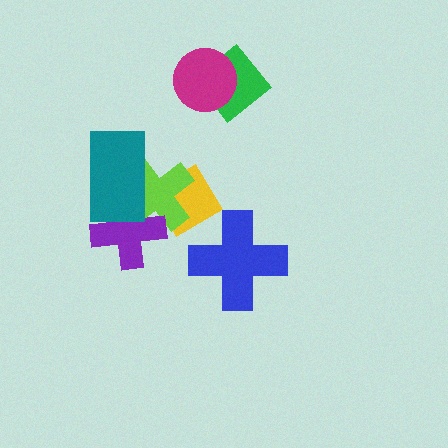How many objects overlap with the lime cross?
3 objects overlap with the lime cross.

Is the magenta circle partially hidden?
No, no other shape covers it.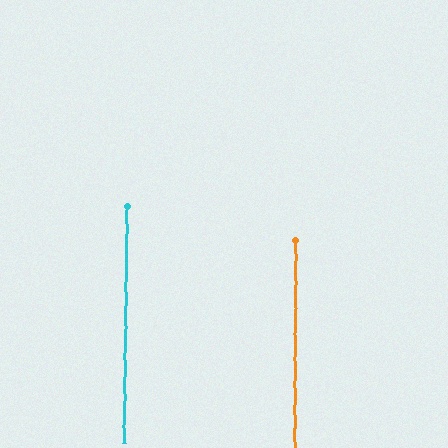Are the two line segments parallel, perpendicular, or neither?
Parallel — their directions differ by only 0.2°.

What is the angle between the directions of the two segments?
Approximately 0 degrees.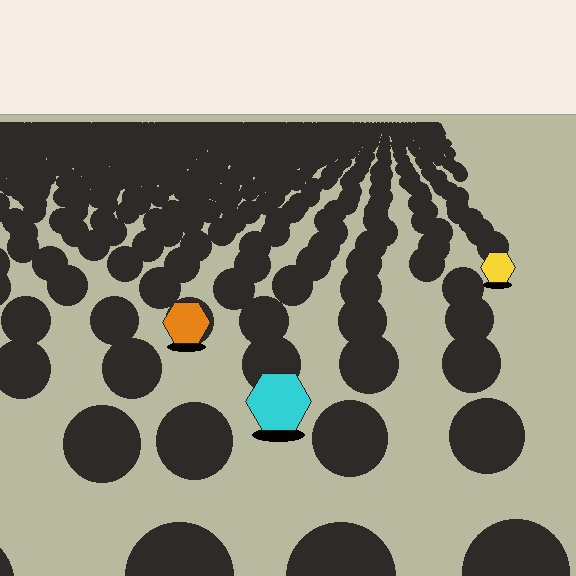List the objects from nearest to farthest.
From nearest to farthest: the cyan hexagon, the orange hexagon, the yellow hexagon.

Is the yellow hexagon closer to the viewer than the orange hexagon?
No. The orange hexagon is closer — you can tell from the texture gradient: the ground texture is coarser near it.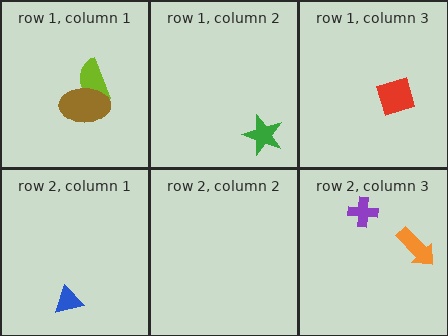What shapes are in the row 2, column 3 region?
The purple cross, the orange arrow.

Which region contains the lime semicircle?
The row 1, column 1 region.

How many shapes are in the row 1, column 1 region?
2.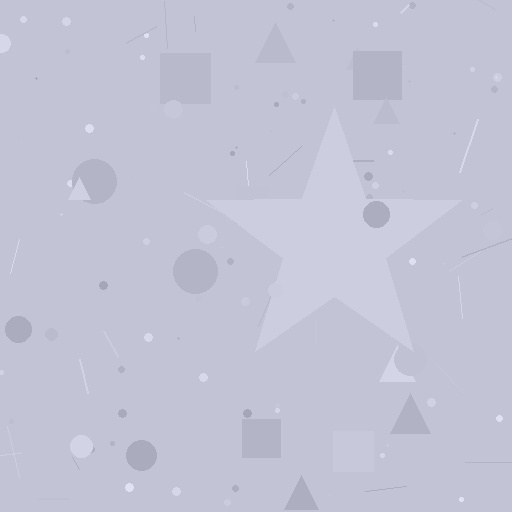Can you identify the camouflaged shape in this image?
The camouflaged shape is a star.